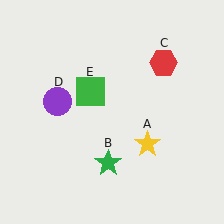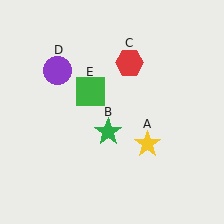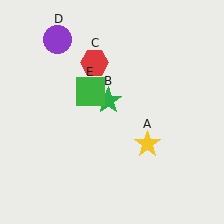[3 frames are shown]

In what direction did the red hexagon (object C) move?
The red hexagon (object C) moved left.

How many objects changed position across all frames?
3 objects changed position: green star (object B), red hexagon (object C), purple circle (object D).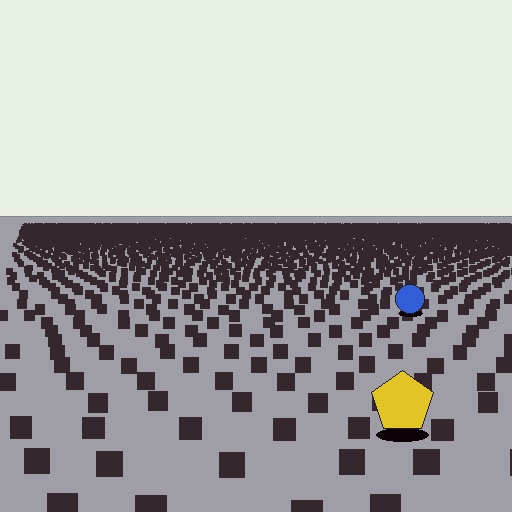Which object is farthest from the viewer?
The blue circle is farthest from the viewer. It appears smaller and the ground texture around it is denser.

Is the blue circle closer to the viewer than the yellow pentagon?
No. The yellow pentagon is closer — you can tell from the texture gradient: the ground texture is coarser near it.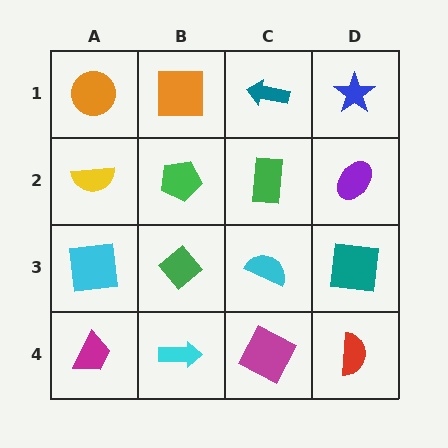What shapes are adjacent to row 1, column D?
A purple ellipse (row 2, column D), a teal arrow (row 1, column C).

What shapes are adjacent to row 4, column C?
A cyan semicircle (row 3, column C), a cyan arrow (row 4, column B), a red semicircle (row 4, column D).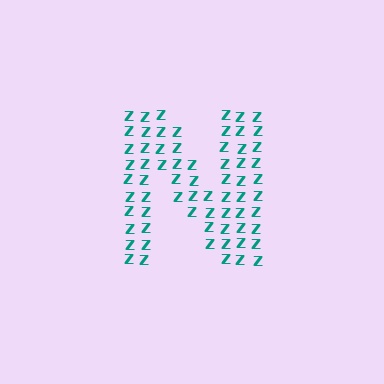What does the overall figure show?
The overall figure shows the letter N.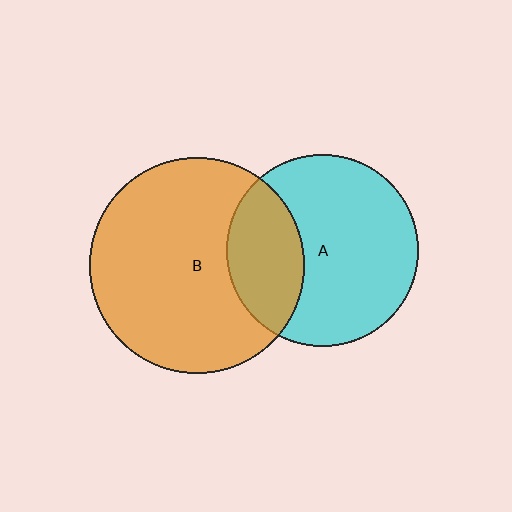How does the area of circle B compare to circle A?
Approximately 1.3 times.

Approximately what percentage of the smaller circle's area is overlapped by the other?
Approximately 30%.